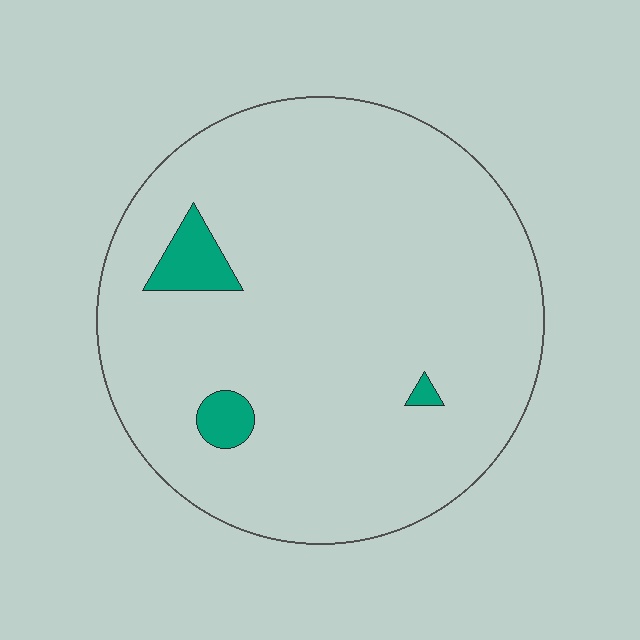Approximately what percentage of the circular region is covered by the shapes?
Approximately 5%.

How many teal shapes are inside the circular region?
3.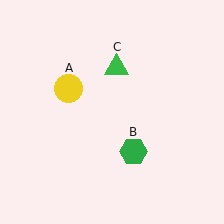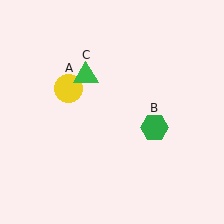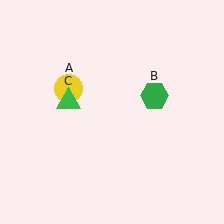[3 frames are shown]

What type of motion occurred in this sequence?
The green hexagon (object B), green triangle (object C) rotated counterclockwise around the center of the scene.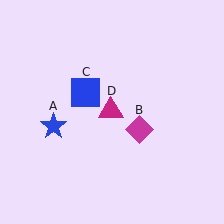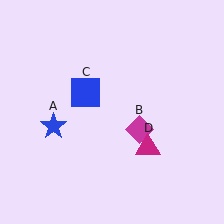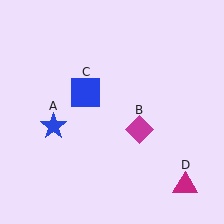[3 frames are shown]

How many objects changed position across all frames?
1 object changed position: magenta triangle (object D).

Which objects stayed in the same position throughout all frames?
Blue star (object A) and magenta diamond (object B) and blue square (object C) remained stationary.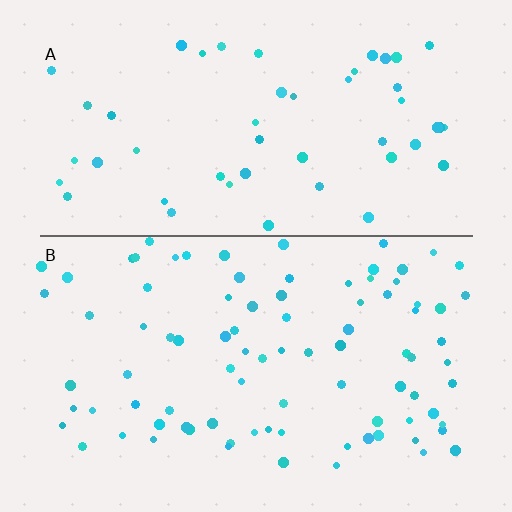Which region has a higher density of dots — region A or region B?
B (the bottom).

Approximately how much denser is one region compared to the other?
Approximately 1.8× — region B over region A.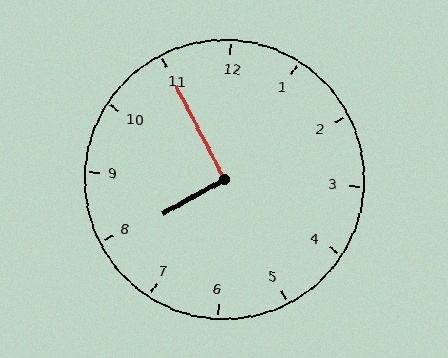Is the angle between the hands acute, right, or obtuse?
It is right.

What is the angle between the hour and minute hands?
Approximately 92 degrees.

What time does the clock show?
7:55.